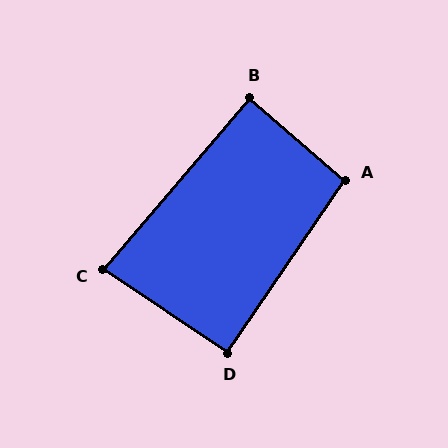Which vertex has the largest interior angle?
A, at approximately 97 degrees.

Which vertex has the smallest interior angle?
C, at approximately 83 degrees.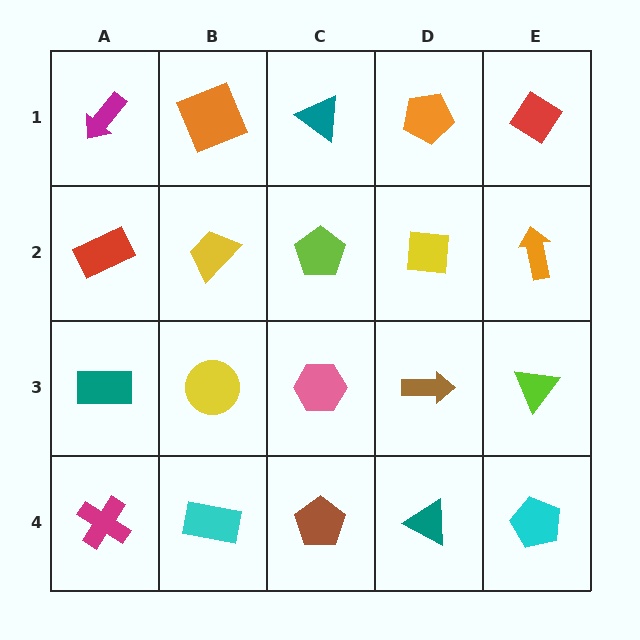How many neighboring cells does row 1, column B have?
3.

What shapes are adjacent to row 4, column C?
A pink hexagon (row 3, column C), a cyan rectangle (row 4, column B), a teal triangle (row 4, column D).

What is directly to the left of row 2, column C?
A yellow trapezoid.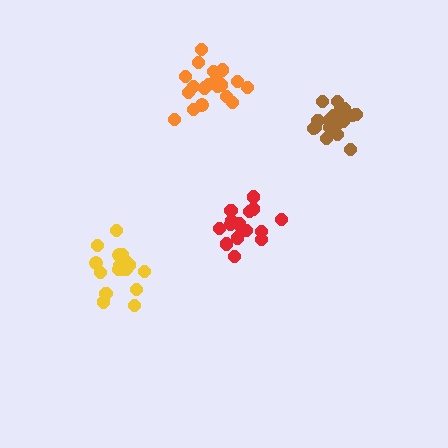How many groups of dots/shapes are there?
There are 4 groups.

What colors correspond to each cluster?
The clusters are colored: orange, brown, red, yellow.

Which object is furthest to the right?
The brown cluster is rightmost.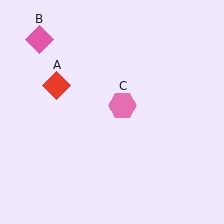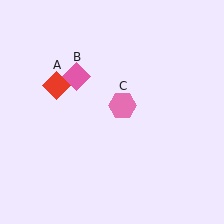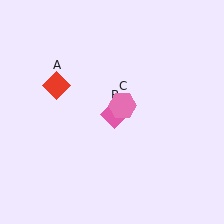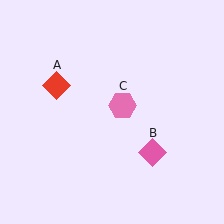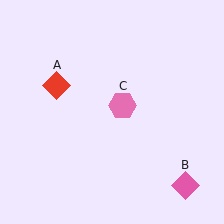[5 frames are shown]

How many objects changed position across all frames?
1 object changed position: pink diamond (object B).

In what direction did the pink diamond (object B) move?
The pink diamond (object B) moved down and to the right.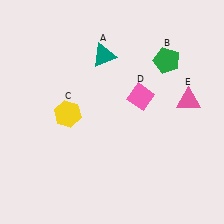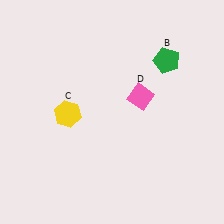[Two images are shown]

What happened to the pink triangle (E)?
The pink triangle (E) was removed in Image 2. It was in the top-right area of Image 1.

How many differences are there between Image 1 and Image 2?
There are 2 differences between the two images.